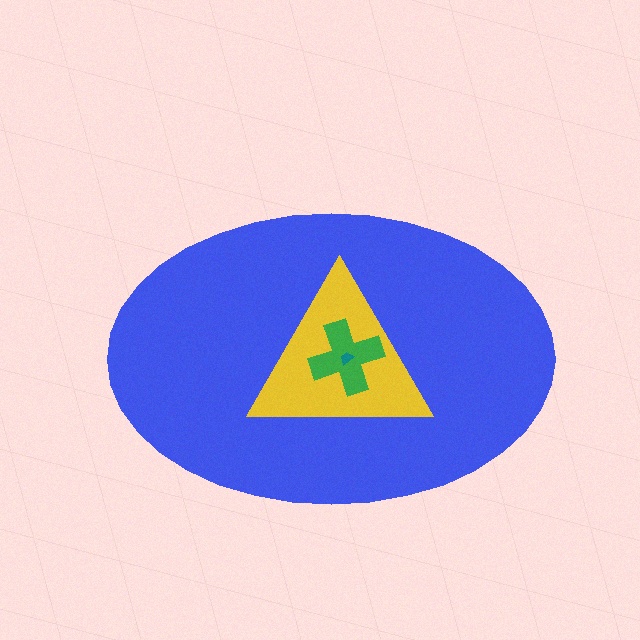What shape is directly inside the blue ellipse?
The yellow triangle.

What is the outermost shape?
The blue ellipse.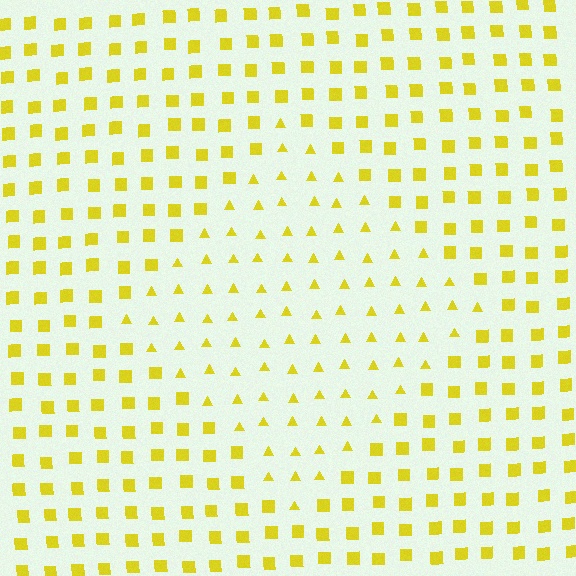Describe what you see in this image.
The image is filled with small yellow elements arranged in a uniform grid. A diamond-shaped region contains triangles, while the surrounding area contains squares. The boundary is defined purely by the change in element shape.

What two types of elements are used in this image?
The image uses triangles inside the diamond region and squares outside it.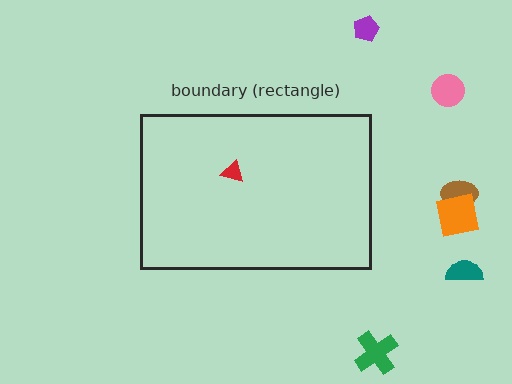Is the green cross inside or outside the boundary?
Outside.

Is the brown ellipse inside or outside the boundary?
Outside.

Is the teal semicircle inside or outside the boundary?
Outside.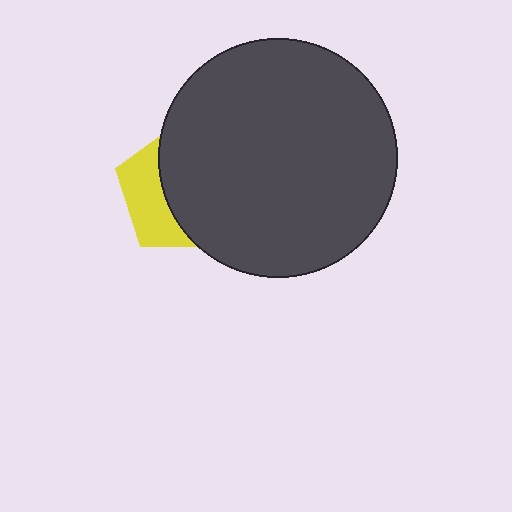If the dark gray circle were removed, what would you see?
You would see the complete yellow pentagon.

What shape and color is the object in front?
The object in front is a dark gray circle.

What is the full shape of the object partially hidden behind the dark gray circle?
The partially hidden object is a yellow pentagon.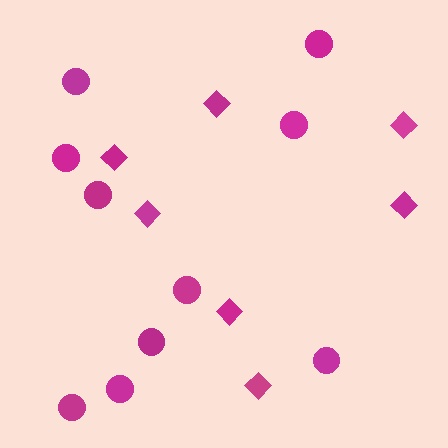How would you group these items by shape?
There are 2 groups: one group of diamonds (7) and one group of circles (10).